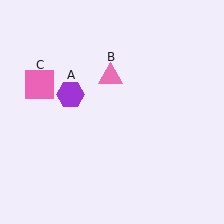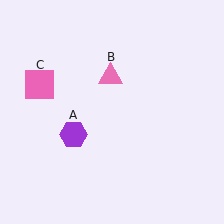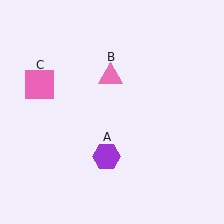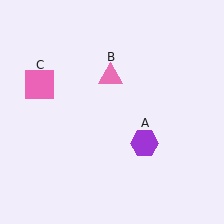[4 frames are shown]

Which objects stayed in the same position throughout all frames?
Pink triangle (object B) and pink square (object C) remained stationary.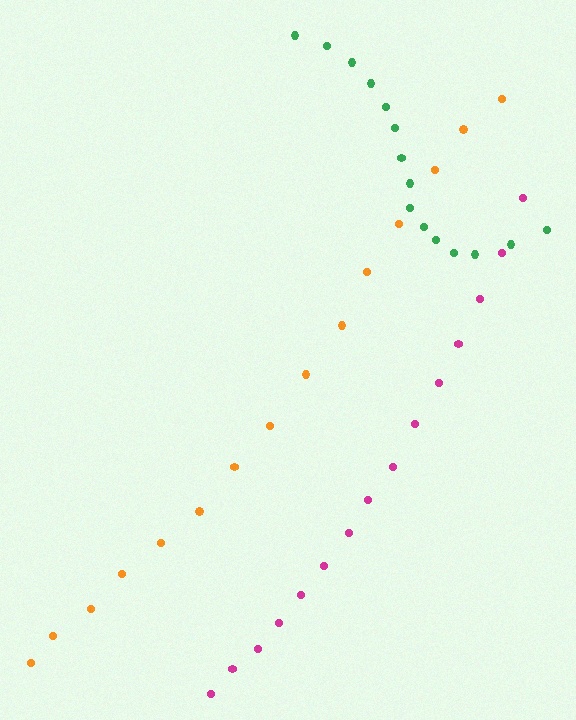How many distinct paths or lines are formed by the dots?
There are 3 distinct paths.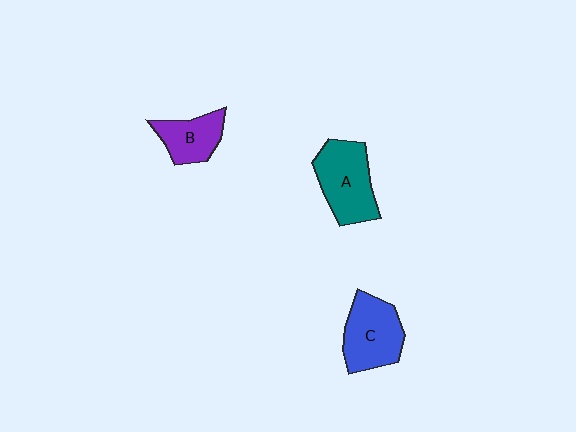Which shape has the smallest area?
Shape B (purple).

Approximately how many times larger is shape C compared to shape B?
Approximately 1.4 times.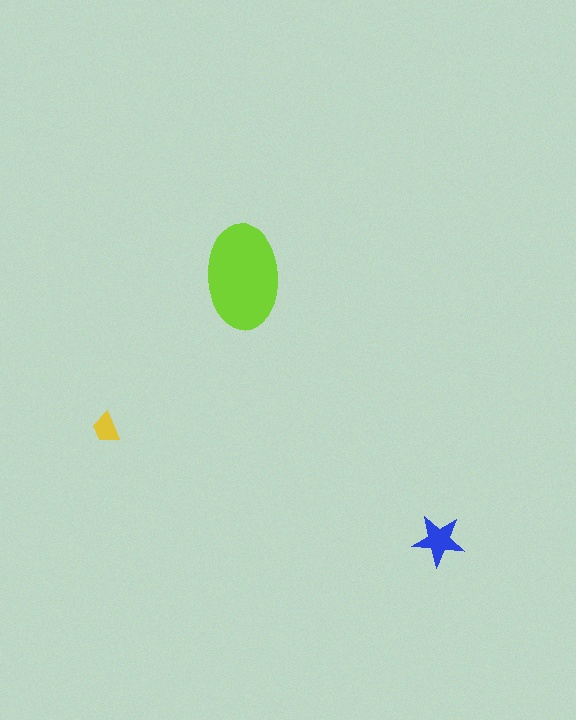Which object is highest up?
The lime ellipse is topmost.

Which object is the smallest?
The yellow trapezoid.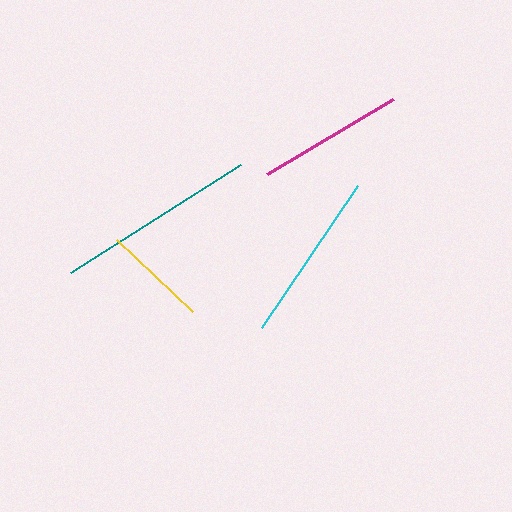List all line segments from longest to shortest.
From longest to shortest: teal, cyan, magenta, yellow.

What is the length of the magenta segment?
The magenta segment is approximately 147 pixels long.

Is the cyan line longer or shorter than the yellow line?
The cyan line is longer than the yellow line.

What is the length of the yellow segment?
The yellow segment is approximately 105 pixels long.